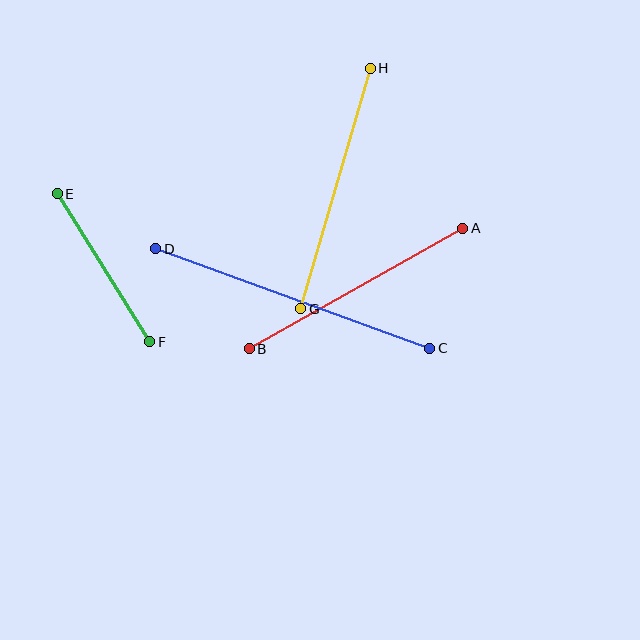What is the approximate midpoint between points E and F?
The midpoint is at approximately (104, 268) pixels.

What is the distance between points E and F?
The distance is approximately 174 pixels.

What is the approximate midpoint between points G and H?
The midpoint is at approximately (335, 189) pixels.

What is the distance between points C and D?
The distance is approximately 292 pixels.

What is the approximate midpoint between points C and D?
The midpoint is at approximately (293, 299) pixels.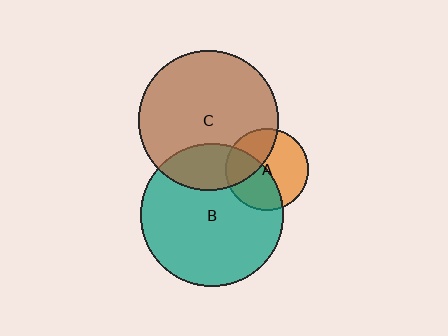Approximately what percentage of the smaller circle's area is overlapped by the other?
Approximately 20%.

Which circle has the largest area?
Circle B (teal).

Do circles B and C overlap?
Yes.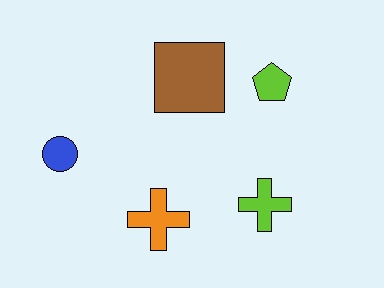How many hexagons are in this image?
There are no hexagons.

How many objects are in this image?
There are 5 objects.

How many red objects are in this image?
There are no red objects.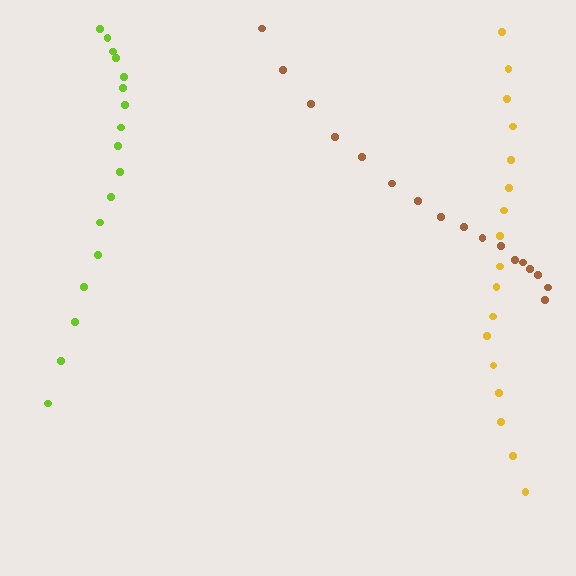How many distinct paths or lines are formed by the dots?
There are 3 distinct paths.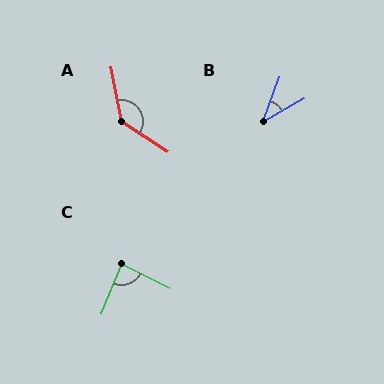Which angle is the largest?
A, at approximately 134 degrees.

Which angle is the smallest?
B, at approximately 40 degrees.